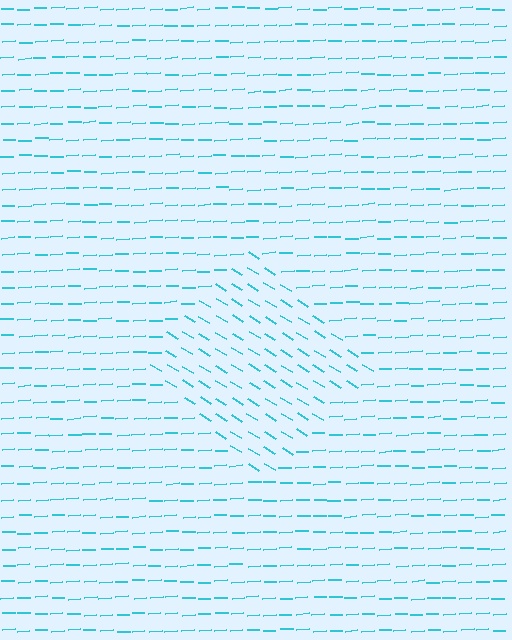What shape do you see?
I see a diamond.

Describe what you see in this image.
The image is filled with small cyan line segments. A diamond region in the image has lines oriented differently from the surrounding lines, creating a visible texture boundary.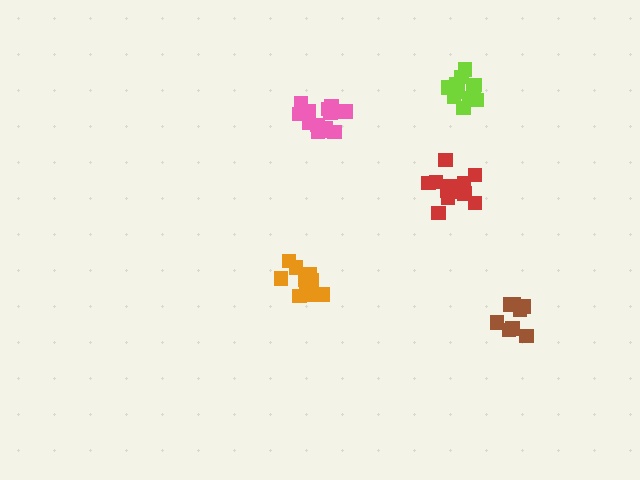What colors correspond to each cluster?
The clusters are colored: red, pink, lime, brown, orange.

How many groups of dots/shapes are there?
There are 5 groups.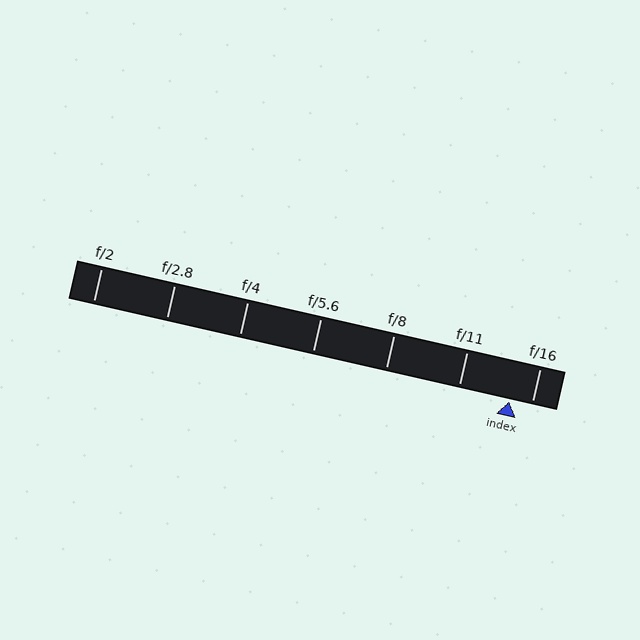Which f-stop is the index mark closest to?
The index mark is closest to f/16.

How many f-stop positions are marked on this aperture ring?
There are 7 f-stop positions marked.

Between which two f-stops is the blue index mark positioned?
The index mark is between f/11 and f/16.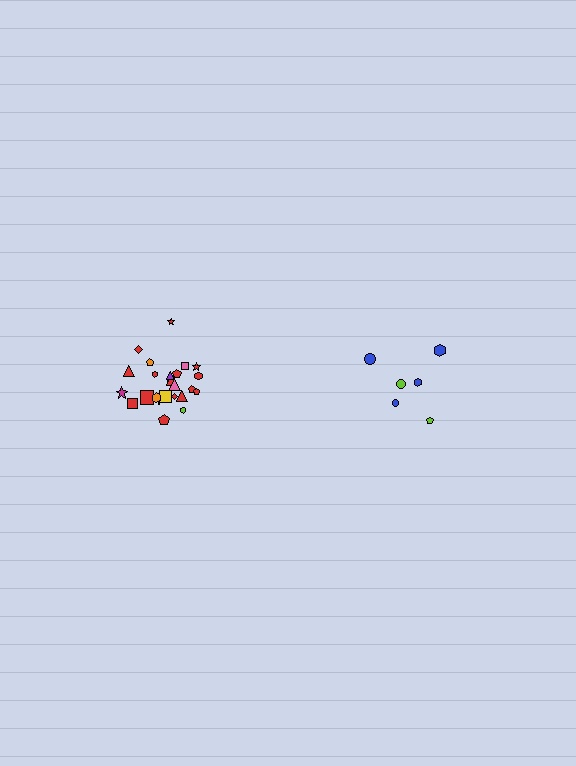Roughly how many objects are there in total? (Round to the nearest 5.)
Roughly 30 objects in total.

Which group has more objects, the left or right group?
The left group.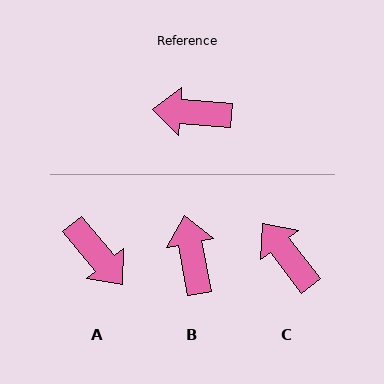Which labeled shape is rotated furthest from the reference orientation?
A, about 134 degrees away.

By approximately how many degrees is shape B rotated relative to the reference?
Approximately 75 degrees clockwise.